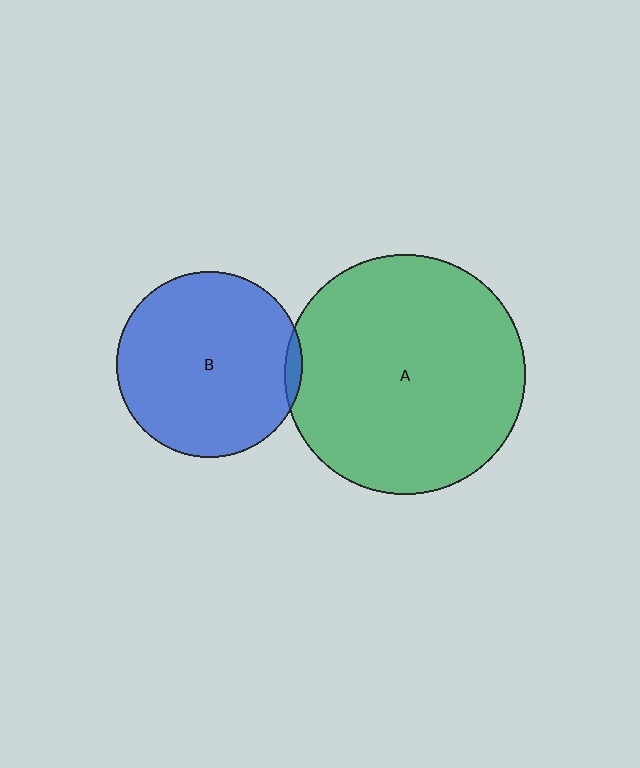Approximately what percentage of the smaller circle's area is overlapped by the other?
Approximately 5%.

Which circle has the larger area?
Circle A (green).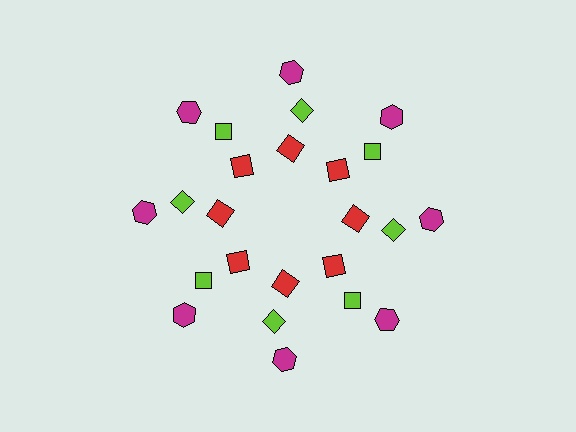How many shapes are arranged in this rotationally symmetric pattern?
There are 24 shapes, arranged in 8 groups of 3.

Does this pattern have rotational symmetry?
Yes, this pattern has 8-fold rotational symmetry. It looks the same after rotating 45 degrees around the center.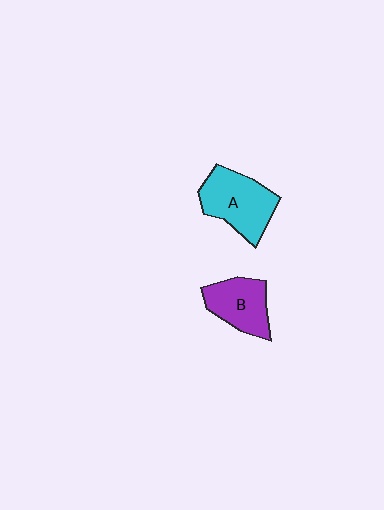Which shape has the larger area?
Shape A (cyan).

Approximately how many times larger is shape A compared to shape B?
Approximately 1.3 times.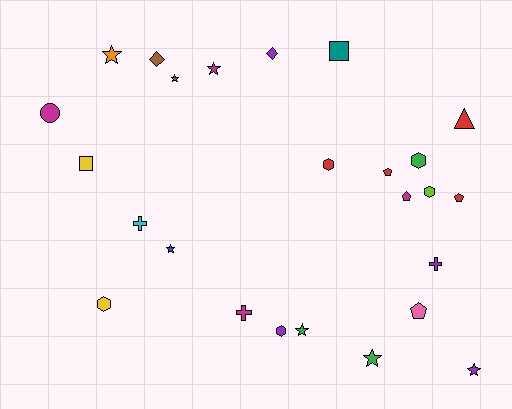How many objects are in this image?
There are 25 objects.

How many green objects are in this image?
There are 3 green objects.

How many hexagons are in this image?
There are 5 hexagons.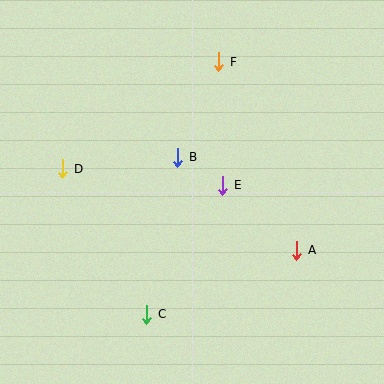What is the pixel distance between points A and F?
The distance between A and F is 204 pixels.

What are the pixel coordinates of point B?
Point B is at (178, 157).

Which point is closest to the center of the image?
Point E at (223, 185) is closest to the center.